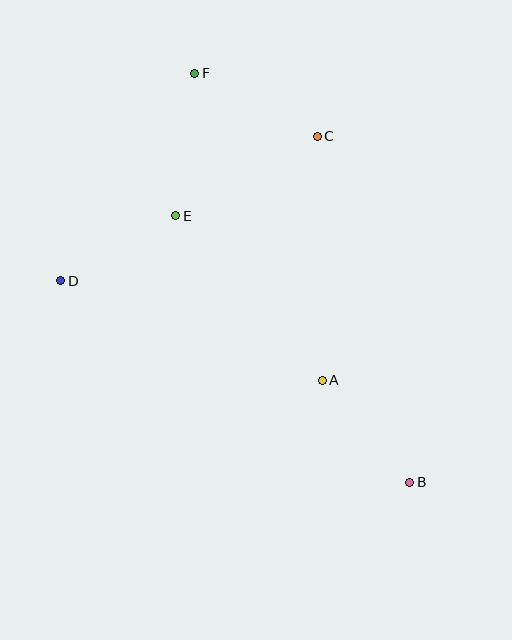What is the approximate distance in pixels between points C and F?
The distance between C and F is approximately 138 pixels.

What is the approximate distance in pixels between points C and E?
The distance between C and E is approximately 162 pixels.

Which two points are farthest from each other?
Points B and F are farthest from each other.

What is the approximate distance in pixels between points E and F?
The distance between E and F is approximately 144 pixels.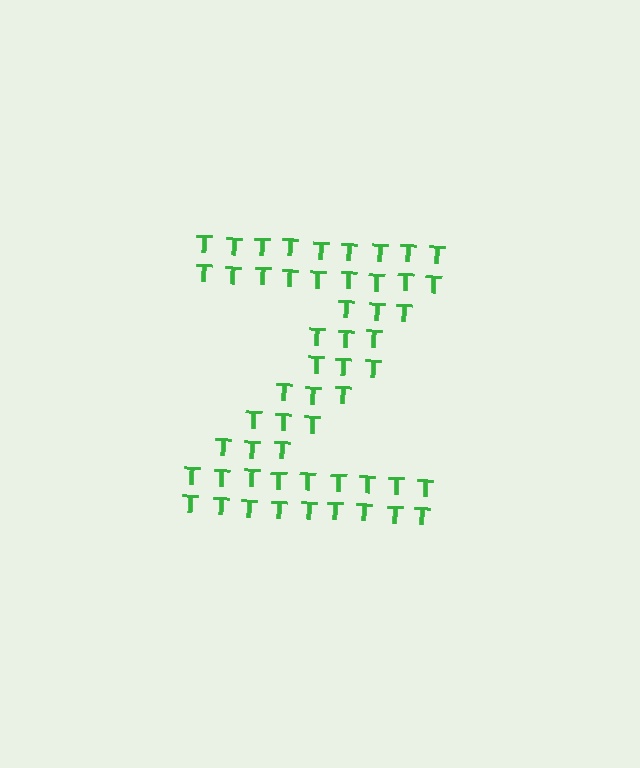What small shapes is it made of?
It is made of small letter T's.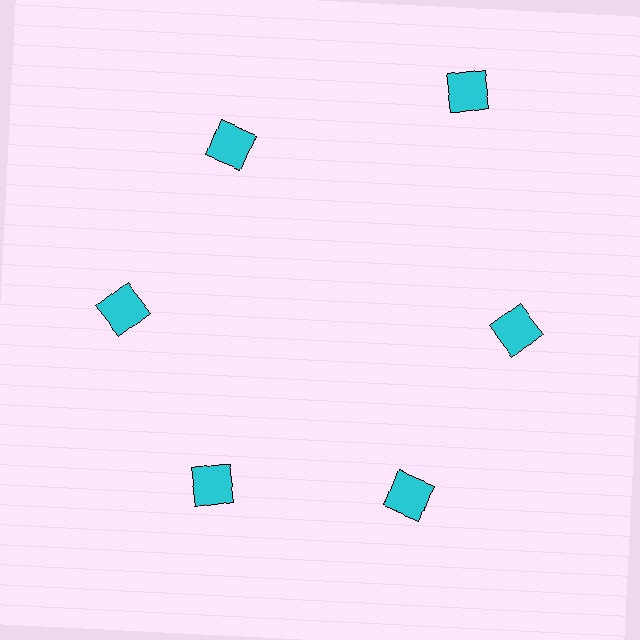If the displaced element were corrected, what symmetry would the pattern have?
It would have 6-fold rotational symmetry — the pattern would map onto itself every 60 degrees.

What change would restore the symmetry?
The symmetry would be restored by moving it inward, back onto the ring so that all 6 squares sit at equal angles and equal distance from the center.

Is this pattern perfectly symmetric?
No. The 6 cyan squares are arranged in a ring, but one element near the 1 o'clock position is pushed outward from the center, breaking the 6-fold rotational symmetry.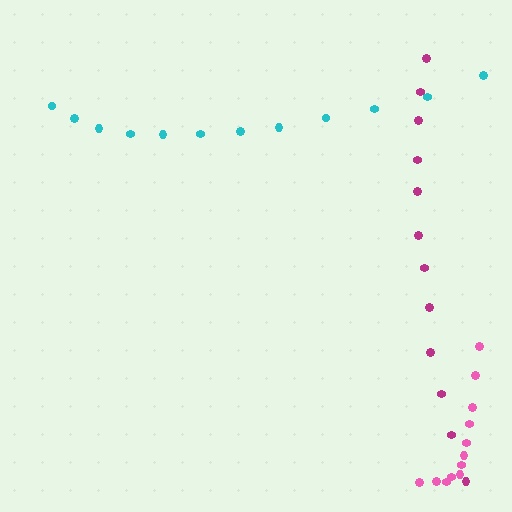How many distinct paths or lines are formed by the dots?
There are 3 distinct paths.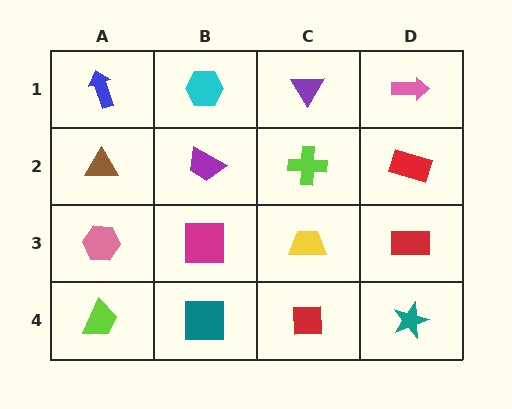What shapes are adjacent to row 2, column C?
A purple triangle (row 1, column C), a yellow trapezoid (row 3, column C), a purple trapezoid (row 2, column B), a red rectangle (row 2, column D).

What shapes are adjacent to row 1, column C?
A lime cross (row 2, column C), a cyan hexagon (row 1, column B), a pink arrow (row 1, column D).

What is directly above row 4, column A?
A pink hexagon.